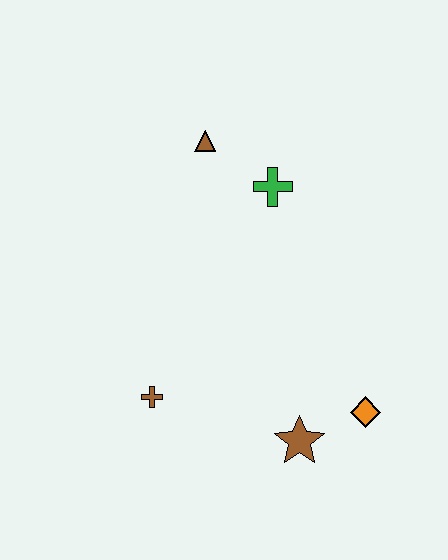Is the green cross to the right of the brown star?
No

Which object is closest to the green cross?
The brown triangle is closest to the green cross.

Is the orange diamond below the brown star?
No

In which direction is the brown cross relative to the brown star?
The brown cross is to the left of the brown star.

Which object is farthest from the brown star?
The brown triangle is farthest from the brown star.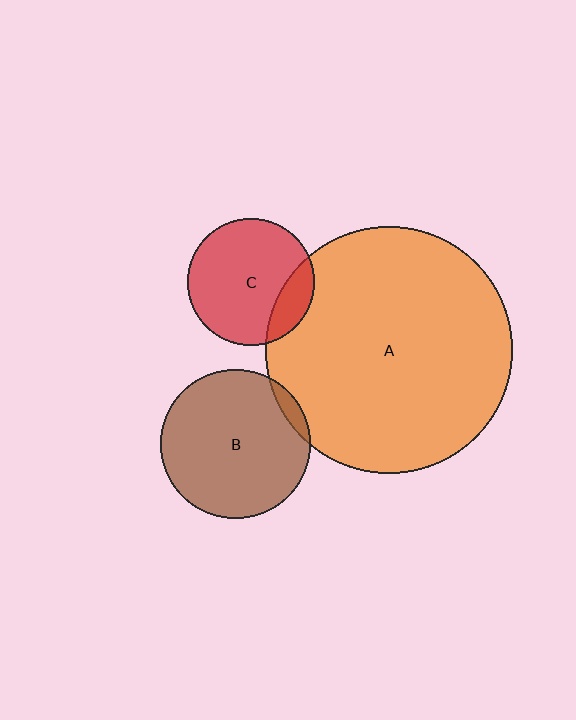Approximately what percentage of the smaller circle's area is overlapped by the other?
Approximately 5%.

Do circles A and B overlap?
Yes.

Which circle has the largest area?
Circle A (orange).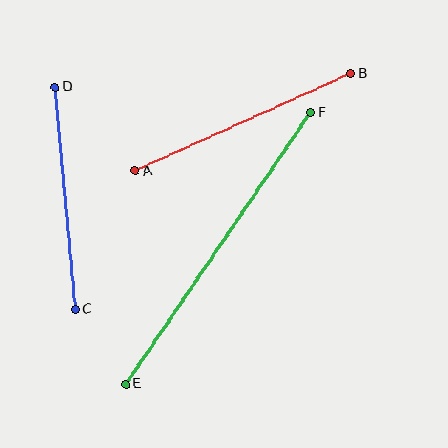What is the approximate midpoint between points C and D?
The midpoint is at approximately (65, 198) pixels.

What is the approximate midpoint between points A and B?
The midpoint is at approximately (243, 122) pixels.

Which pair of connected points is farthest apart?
Points E and F are farthest apart.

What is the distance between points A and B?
The distance is approximately 236 pixels.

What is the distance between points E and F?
The distance is approximately 329 pixels.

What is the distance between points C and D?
The distance is approximately 224 pixels.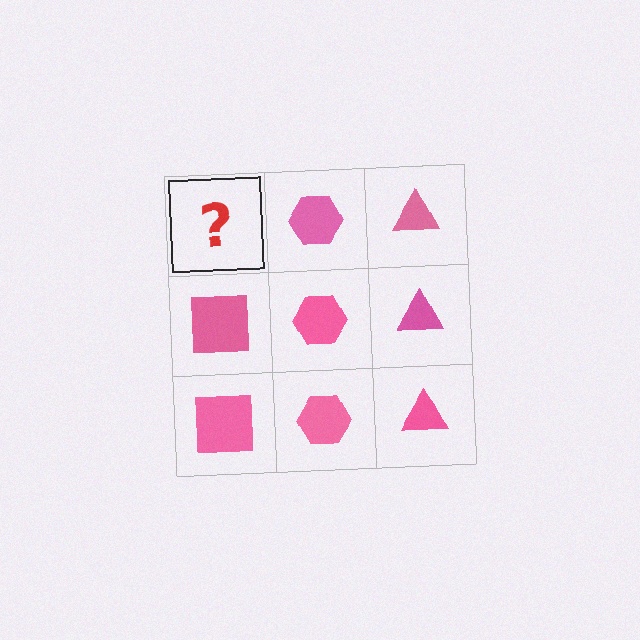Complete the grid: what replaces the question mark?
The question mark should be replaced with a pink square.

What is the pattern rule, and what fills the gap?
The rule is that each column has a consistent shape. The gap should be filled with a pink square.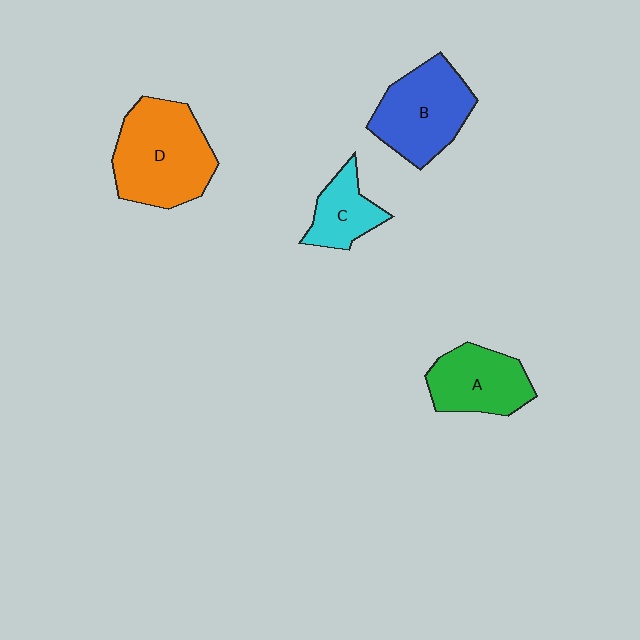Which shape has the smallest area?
Shape C (cyan).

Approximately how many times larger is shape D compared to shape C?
Approximately 2.1 times.